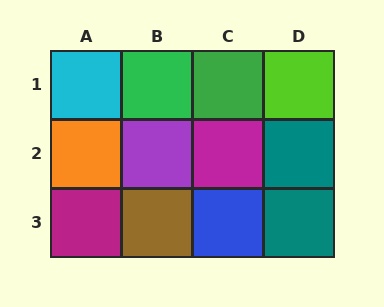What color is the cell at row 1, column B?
Green.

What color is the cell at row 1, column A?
Cyan.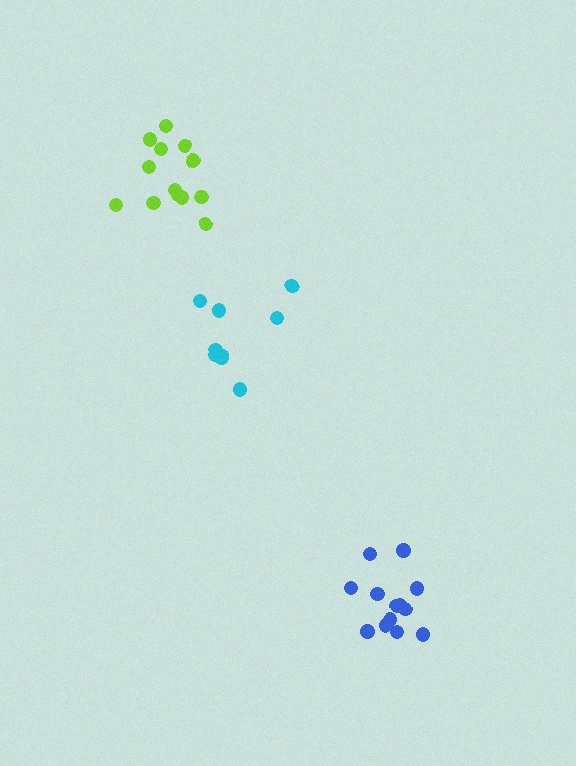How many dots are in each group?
Group 1: 14 dots, Group 2: 9 dots, Group 3: 13 dots (36 total).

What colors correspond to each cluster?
The clusters are colored: lime, cyan, blue.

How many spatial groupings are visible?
There are 3 spatial groupings.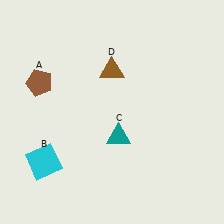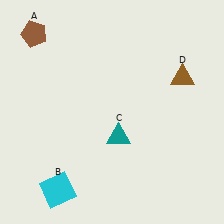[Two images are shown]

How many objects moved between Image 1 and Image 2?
3 objects moved between the two images.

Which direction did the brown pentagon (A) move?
The brown pentagon (A) moved up.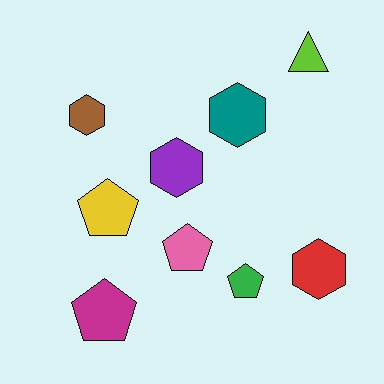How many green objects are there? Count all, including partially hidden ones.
There is 1 green object.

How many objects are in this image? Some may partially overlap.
There are 9 objects.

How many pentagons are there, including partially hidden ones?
There are 4 pentagons.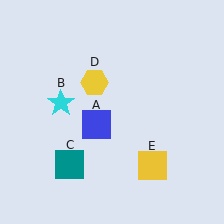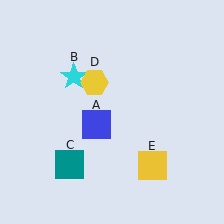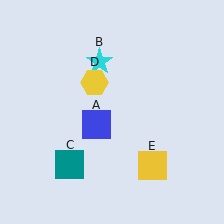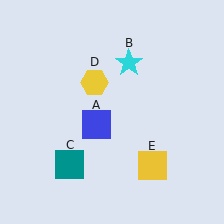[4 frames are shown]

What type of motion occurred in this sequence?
The cyan star (object B) rotated clockwise around the center of the scene.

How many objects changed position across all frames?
1 object changed position: cyan star (object B).